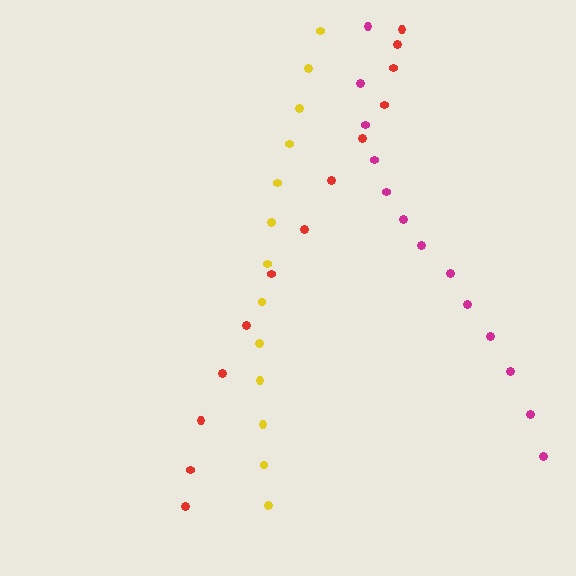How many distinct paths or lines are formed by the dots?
There are 3 distinct paths.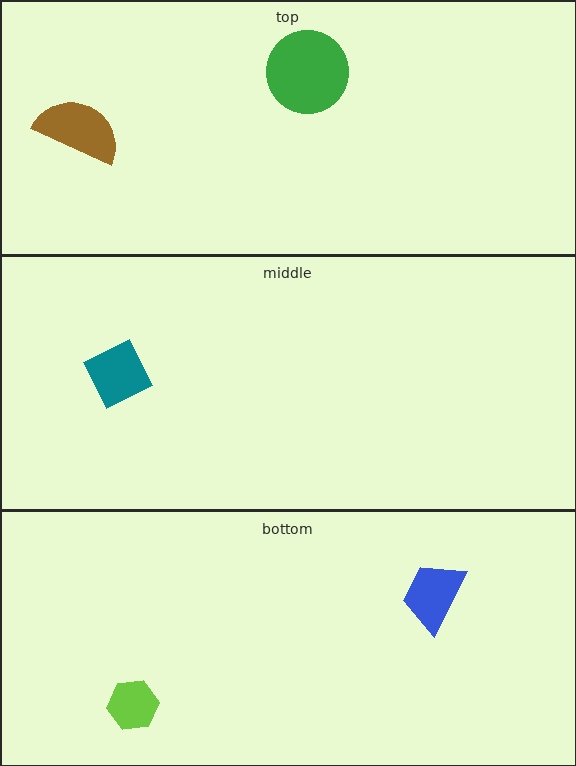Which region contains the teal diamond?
The middle region.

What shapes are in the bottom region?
The lime hexagon, the blue trapezoid.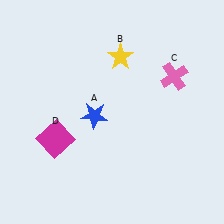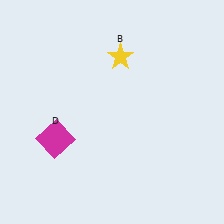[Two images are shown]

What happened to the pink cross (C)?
The pink cross (C) was removed in Image 2. It was in the top-right area of Image 1.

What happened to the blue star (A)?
The blue star (A) was removed in Image 2. It was in the bottom-left area of Image 1.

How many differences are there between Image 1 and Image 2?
There are 2 differences between the two images.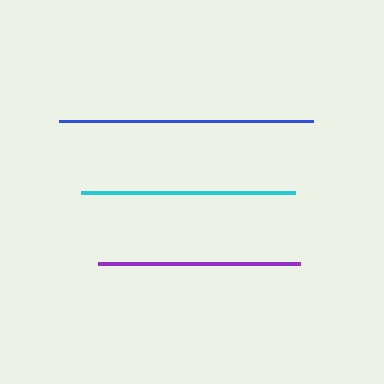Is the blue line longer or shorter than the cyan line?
The blue line is longer than the cyan line.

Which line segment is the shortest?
The purple line is the shortest at approximately 201 pixels.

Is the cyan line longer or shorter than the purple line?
The cyan line is longer than the purple line.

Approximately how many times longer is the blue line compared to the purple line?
The blue line is approximately 1.3 times the length of the purple line.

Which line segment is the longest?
The blue line is the longest at approximately 255 pixels.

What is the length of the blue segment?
The blue segment is approximately 255 pixels long.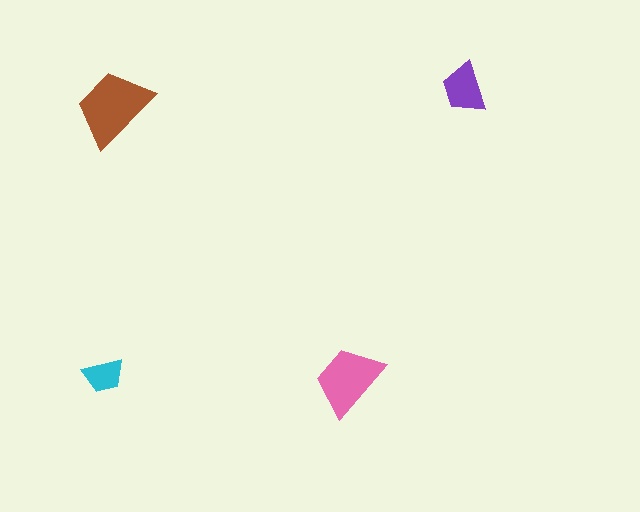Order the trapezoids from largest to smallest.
the brown one, the pink one, the purple one, the cyan one.